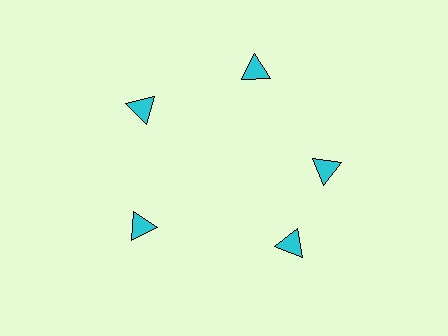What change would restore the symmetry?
The symmetry would be restored by rotating it back into even spacing with its neighbors so that all 5 triangles sit at equal angles and equal distance from the center.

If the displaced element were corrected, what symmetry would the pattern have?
It would have 5-fold rotational symmetry — the pattern would map onto itself every 72 degrees.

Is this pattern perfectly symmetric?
No. The 5 cyan triangles are arranged in a ring, but one element near the 5 o'clock position is rotated out of alignment along the ring, breaking the 5-fold rotational symmetry.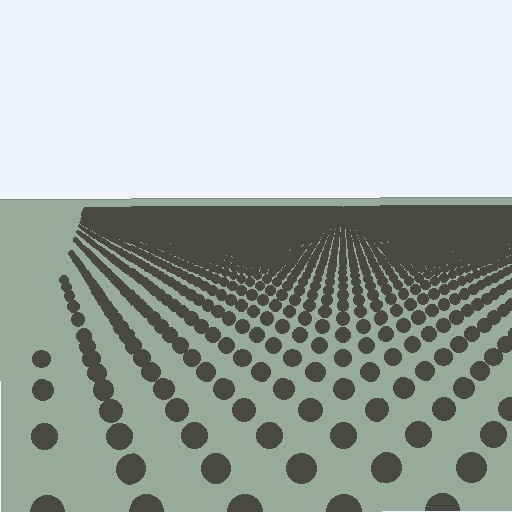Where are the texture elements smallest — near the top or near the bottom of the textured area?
Near the top.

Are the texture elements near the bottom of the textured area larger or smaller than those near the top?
Larger. Near the bottom, elements are closer to the viewer and appear at a bigger on-screen size.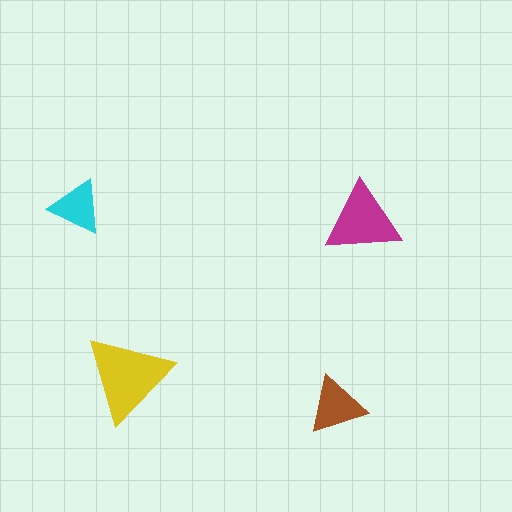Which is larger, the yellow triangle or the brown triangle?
The yellow one.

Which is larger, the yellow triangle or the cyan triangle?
The yellow one.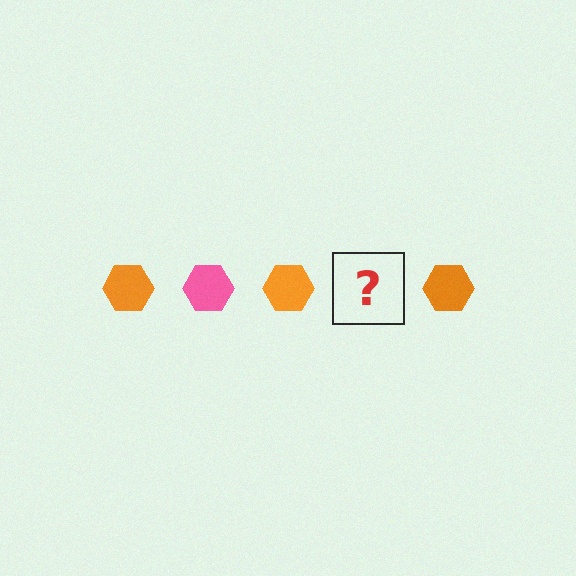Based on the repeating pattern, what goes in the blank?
The blank should be a pink hexagon.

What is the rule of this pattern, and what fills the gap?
The rule is that the pattern cycles through orange, pink hexagons. The gap should be filled with a pink hexagon.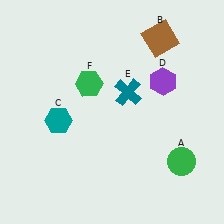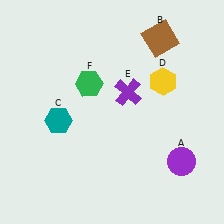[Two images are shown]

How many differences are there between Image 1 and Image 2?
There are 3 differences between the two images.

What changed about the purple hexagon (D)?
In Image 1, D is purple. In Image 2, it changed to yellow.